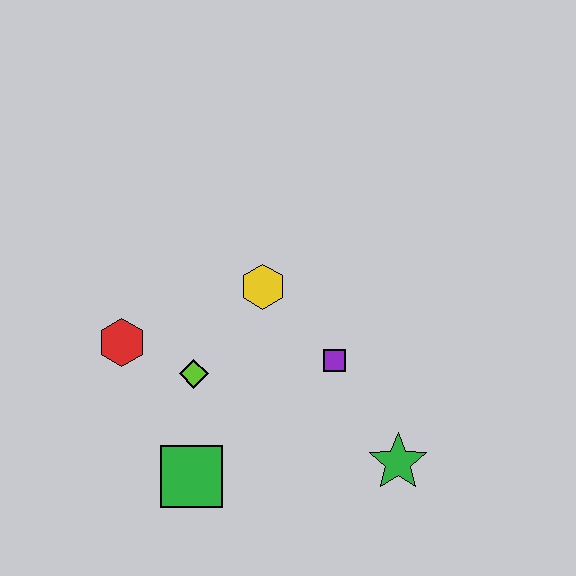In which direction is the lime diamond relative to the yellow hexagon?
The lime diamond is below the yellow hexagon.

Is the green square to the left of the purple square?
Yes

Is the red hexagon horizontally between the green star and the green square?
No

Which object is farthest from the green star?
The red hexagon is farthest from the green star.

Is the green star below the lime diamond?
Yes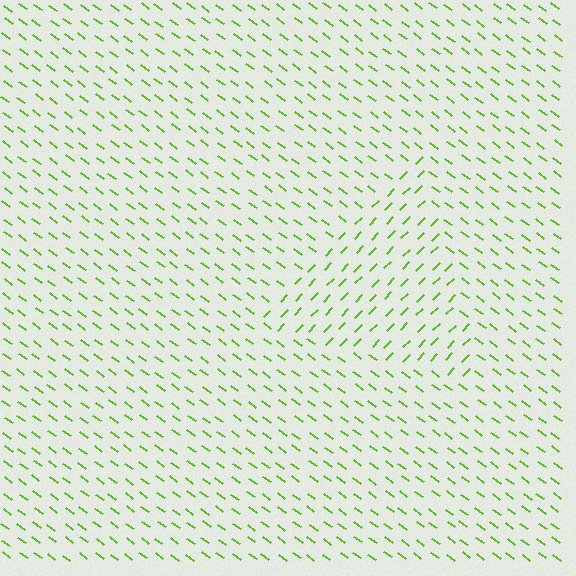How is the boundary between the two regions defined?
The boundary is defined purely by a change in line orientation (approximately 82 degrees difference). All lines are the same color and thickness.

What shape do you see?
I see a triangle.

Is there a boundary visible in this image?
Yes, there is a texture boundary formed by a change in line orientation.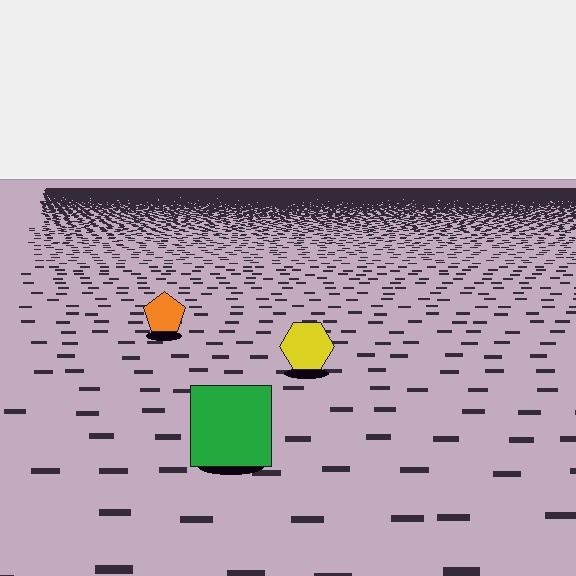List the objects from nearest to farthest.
From nearest to farthest: the green square, the yellow hexagon, the orange pentagon.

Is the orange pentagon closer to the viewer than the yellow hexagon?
No. The yellow hexagon is closer — you can tell from the texture gradient: the ground texture is coarser near it.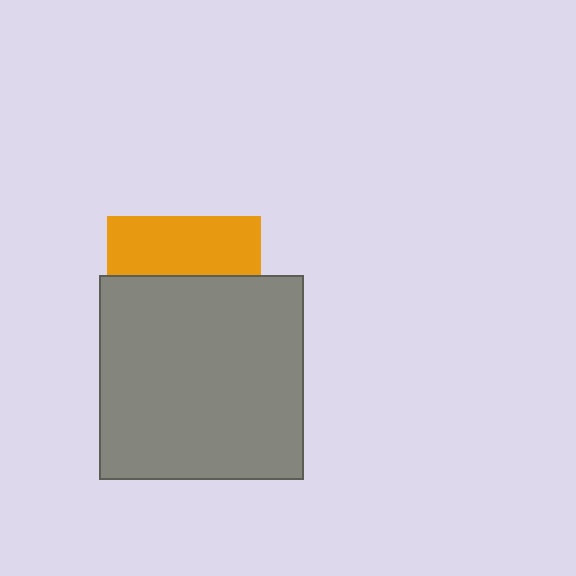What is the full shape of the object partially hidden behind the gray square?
The partially hidden object is an orange square.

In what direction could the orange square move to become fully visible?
The orange square could move up. That would shift it out from behind the gray square entirely.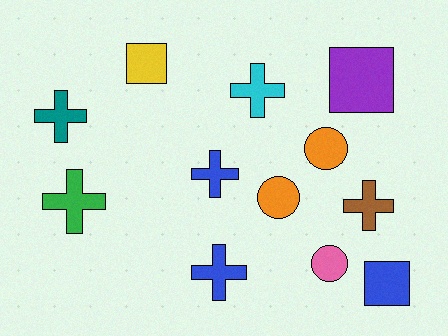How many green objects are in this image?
There is 1 green object.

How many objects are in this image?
There are 12 objects.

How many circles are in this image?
There are 3 circles.